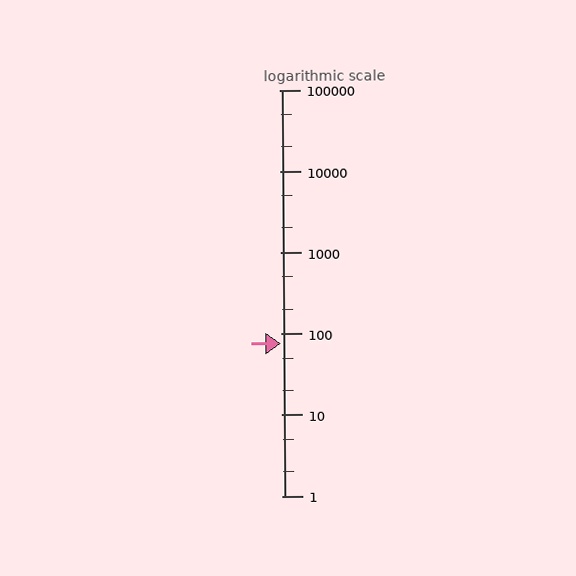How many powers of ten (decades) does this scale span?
The scale spans 5 decades, from 1 to 100000.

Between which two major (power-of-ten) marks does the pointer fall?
The pointer is between 10 and 100.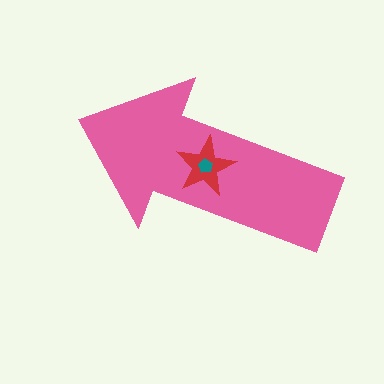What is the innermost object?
The teal pentagon.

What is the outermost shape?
The pink arrow.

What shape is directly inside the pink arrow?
The red star.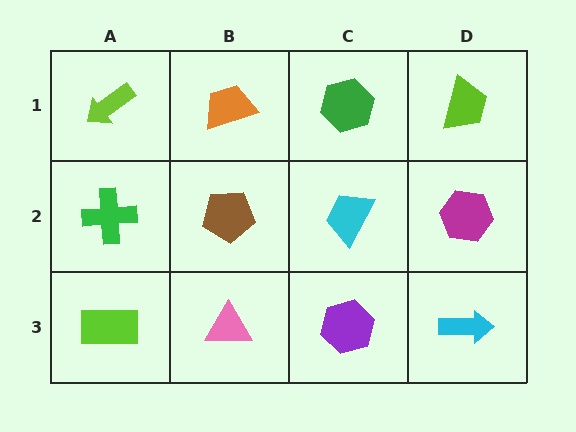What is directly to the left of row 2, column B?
A green cross.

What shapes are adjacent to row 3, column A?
A green cross (row 2, column A), a pink triangle (row 3, column B).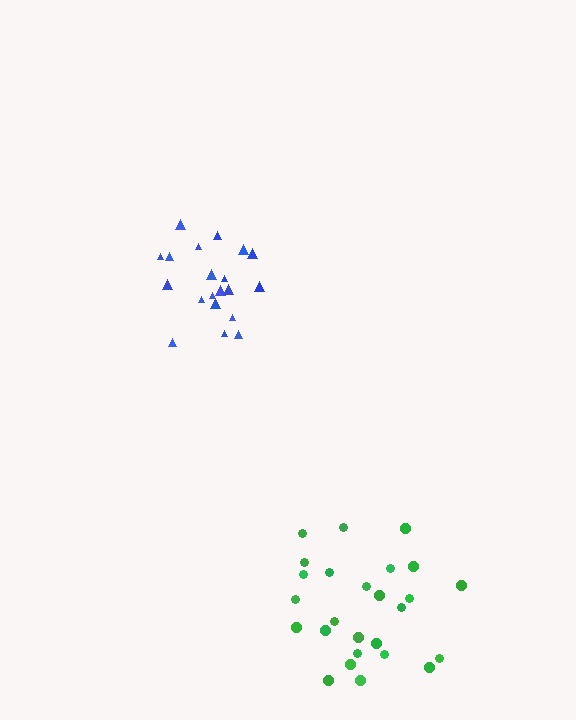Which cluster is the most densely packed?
Blue.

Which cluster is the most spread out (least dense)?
Green.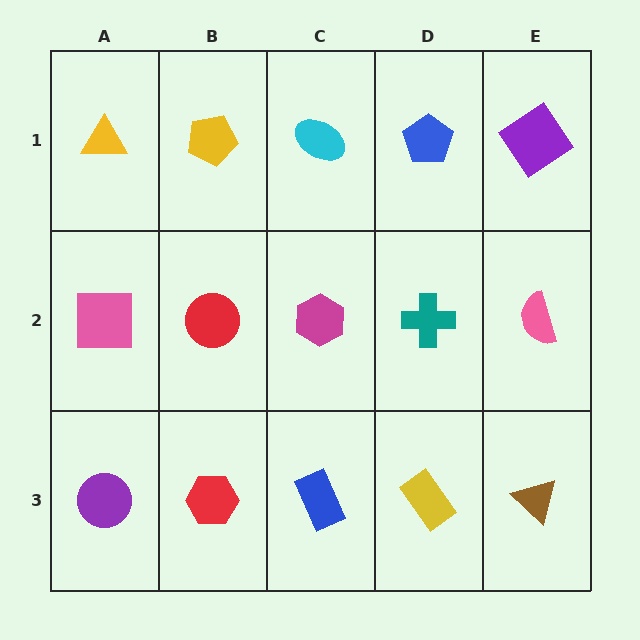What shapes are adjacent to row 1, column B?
A red circle (row 2, column B), a yellow triangle (row 1, column A), a cyan ellipse (row 1, column C).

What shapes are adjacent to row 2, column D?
A blue pentagon (row 1, column D), a yellow rectangle (row 3, column D), a magenta hexagon (row 2, column C), a pink semicircle (row 2, column E).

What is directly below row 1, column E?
A pink semicircle.